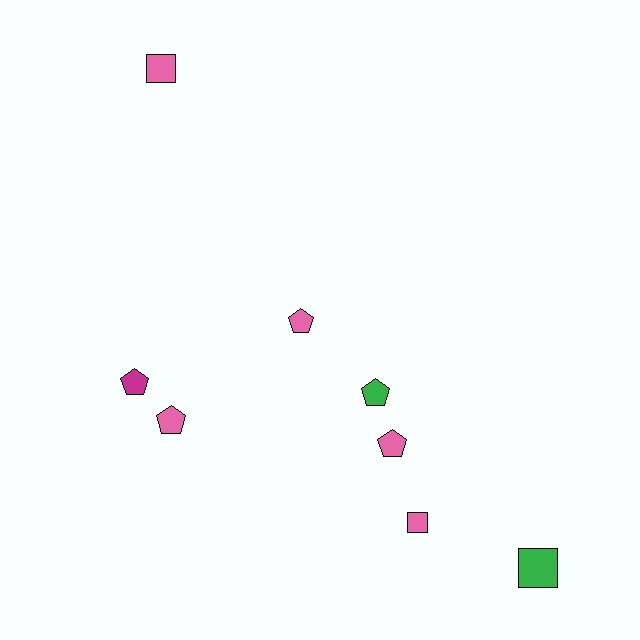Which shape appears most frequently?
Pentagon, with 5 objects.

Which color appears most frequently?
Pink, with 5 objects.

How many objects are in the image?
There are 8 objects.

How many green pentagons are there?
There is 1 green pentagon.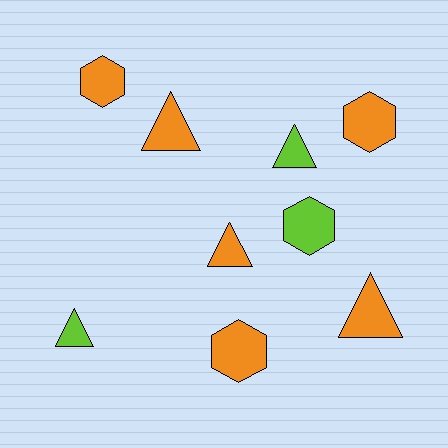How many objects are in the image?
There are 9 objects.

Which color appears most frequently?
Orange, with 6 objects.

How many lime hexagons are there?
There is 1 lime hexagon.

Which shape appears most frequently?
Triangle, with 5 objects.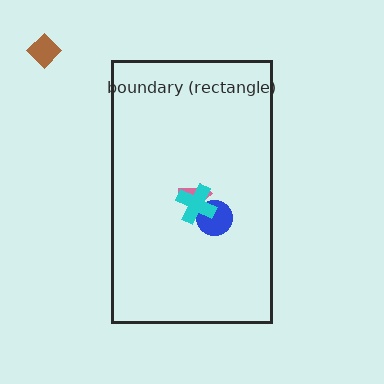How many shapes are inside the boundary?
3 inside, 1 outside.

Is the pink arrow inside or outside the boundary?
Inside.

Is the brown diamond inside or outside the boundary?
Outside.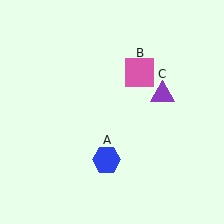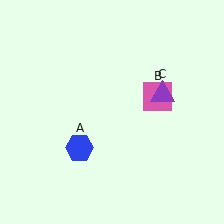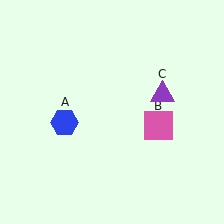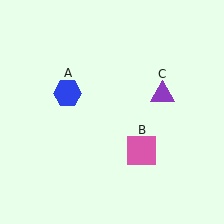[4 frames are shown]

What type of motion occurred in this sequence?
The blue hexagon (object A), pink square (object B) rotated clockwise around the center of the scene.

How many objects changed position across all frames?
2 objects changed position: blue hexagon (object A), pink square (object B).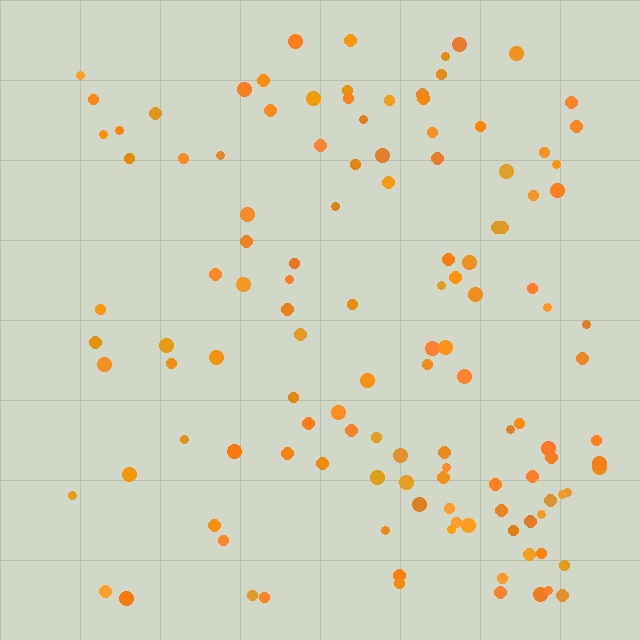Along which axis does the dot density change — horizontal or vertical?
Horizontal.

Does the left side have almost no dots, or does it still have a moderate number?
Still a moderate number, just noticeably fewer than the right.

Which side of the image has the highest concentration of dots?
The right.